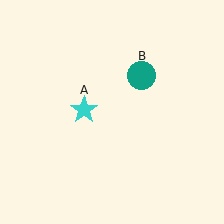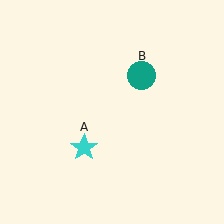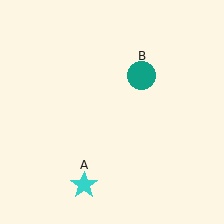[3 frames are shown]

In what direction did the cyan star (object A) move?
The cyan star (object A) moved down.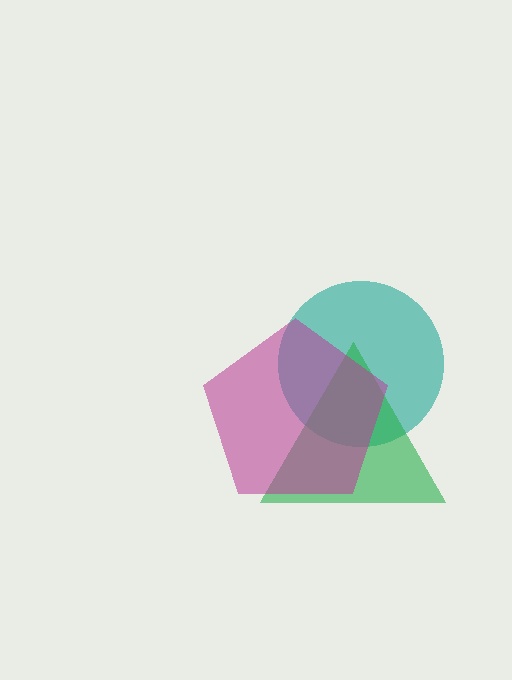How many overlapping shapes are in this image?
There are 3 overlapping shapes in the image.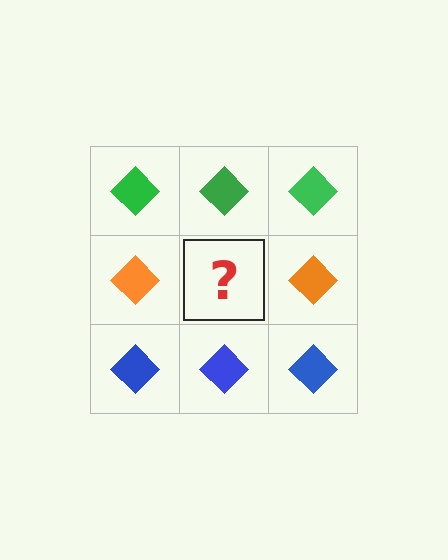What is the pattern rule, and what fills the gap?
The rule is that each row has a consistent color. The gap should be filled with an orange diamond.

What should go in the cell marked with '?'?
The missing cell should contain an orange diamond.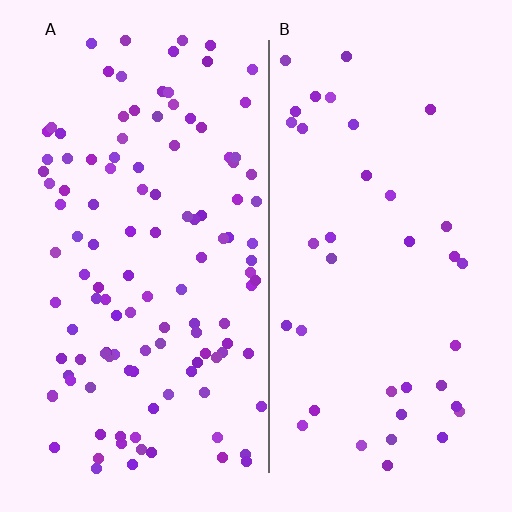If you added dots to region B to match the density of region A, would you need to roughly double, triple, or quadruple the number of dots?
Approximately triple.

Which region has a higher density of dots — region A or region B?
A (the left).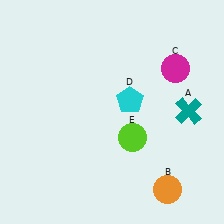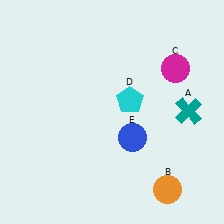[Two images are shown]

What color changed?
The circle (E) changed from lime in Image 1 to blue in Image 2.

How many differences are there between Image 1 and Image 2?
There is 1 difference between the two images.